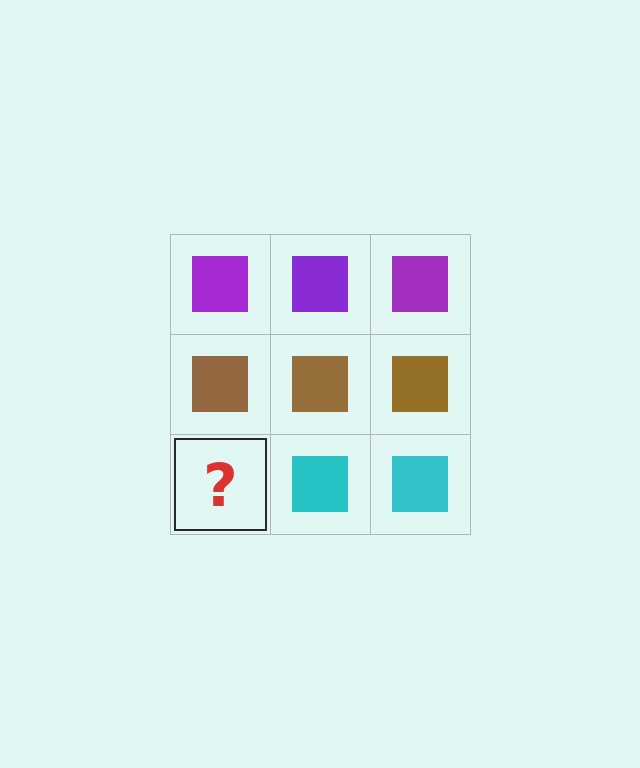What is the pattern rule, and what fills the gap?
The rule is that each row has a consistent color. The gap should be filled with a cyan square.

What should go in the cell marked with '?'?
The missing cell should contain a cyan square.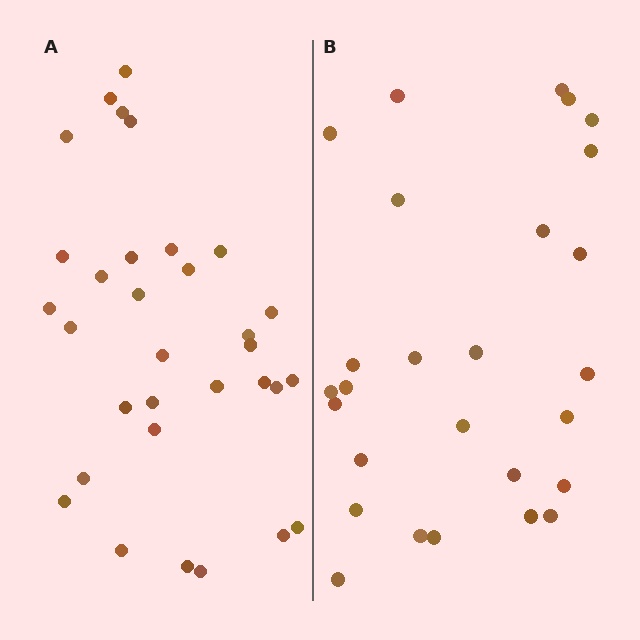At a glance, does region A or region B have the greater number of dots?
Region A (the left region) has more dots.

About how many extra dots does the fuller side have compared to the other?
Region A has about 5 more dots than region B.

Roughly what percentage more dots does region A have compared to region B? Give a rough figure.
About 20% more.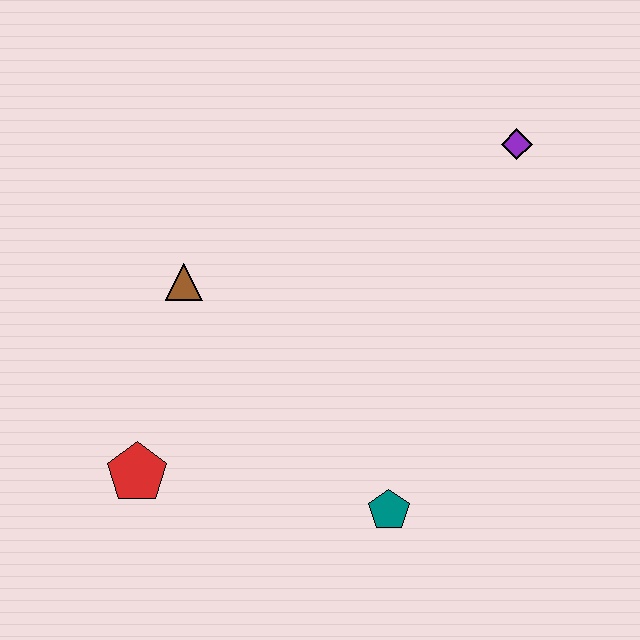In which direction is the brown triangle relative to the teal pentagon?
The brown triangle is above the teal pentagon.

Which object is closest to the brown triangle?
The red pentagon is closest to the brown triangle.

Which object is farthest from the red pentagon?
The purple diamond is farthest from the red pentagon.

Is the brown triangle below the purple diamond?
Yes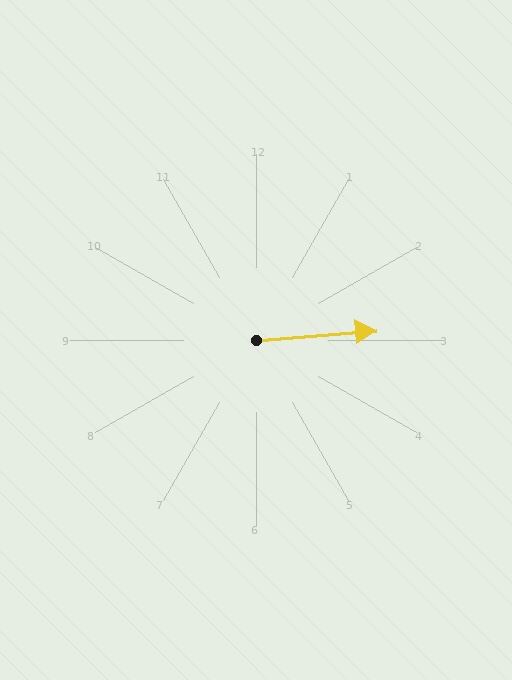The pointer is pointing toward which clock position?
Roughly 3 o'clock.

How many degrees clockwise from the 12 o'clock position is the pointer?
Approximately 85 degrees.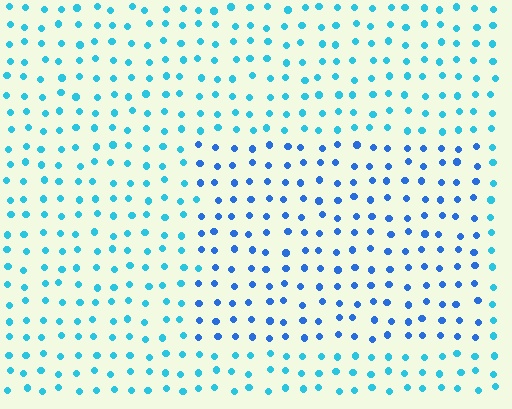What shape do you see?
I see a rectangle.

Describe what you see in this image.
The image is filled with small cyan elements in a uniform arrangement. A rectangle-shaped region is visible where the elements are tinted to a slightly different hue, forming a subtle color boundary.